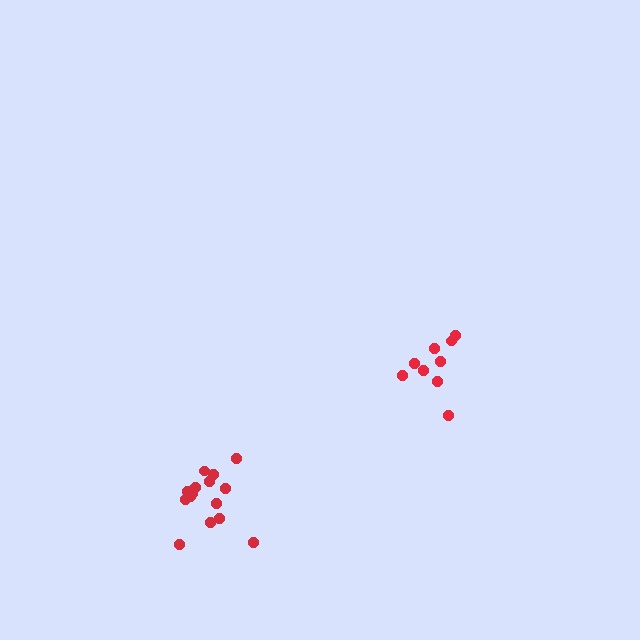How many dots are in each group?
Group 1: 9 dots, Group 2: 15 dots (24 total).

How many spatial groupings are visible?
There are 2 spatial groupings.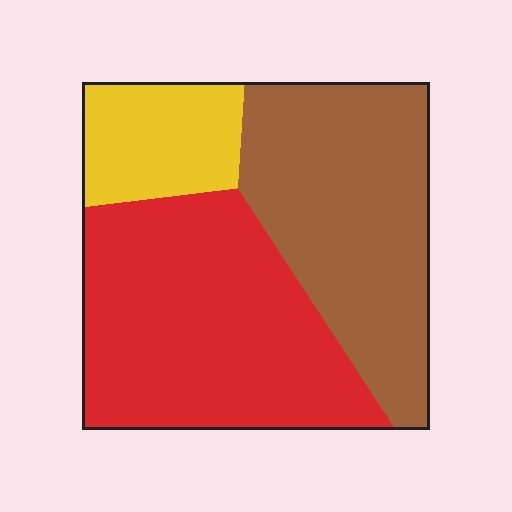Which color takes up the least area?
Yellow, at roughly 15%.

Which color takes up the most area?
Red, at roughly 45%.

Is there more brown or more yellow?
Brown.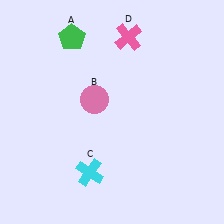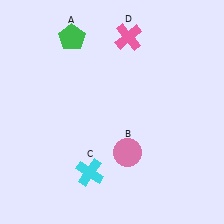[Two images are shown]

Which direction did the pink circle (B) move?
The pink circle (B) moved down.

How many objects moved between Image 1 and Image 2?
1 object moved between the two images.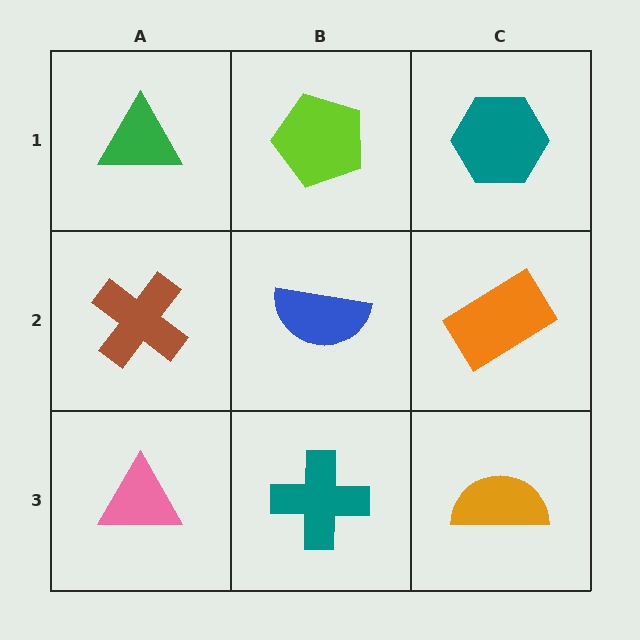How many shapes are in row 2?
3 shapes.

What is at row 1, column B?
A lime pentagon.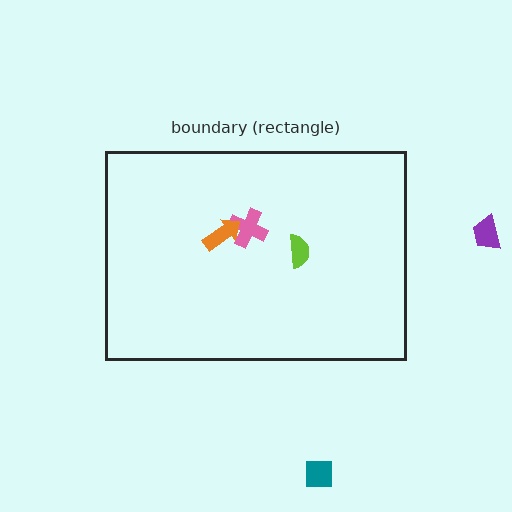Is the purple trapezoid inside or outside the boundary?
Outside.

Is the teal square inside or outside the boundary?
Outside.